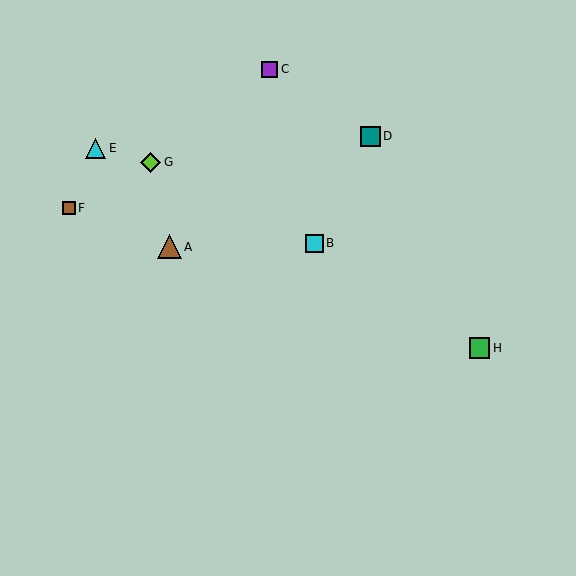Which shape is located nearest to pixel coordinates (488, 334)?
The green square (labeled H) at (479, 348) is nearest to that location.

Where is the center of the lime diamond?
The center of the lime diamond is at (151, 162).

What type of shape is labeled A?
Shape A is a brown triangle.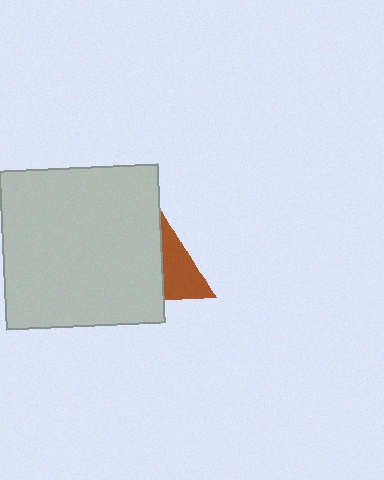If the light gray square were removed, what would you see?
You would see the complete brown triangle.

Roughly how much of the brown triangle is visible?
A small part of it is visible (roughly 40%).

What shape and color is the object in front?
The object in front is a light gray square.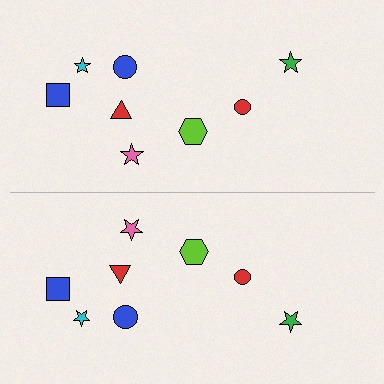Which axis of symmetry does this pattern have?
The pattern has a horizontal axis of symmetry running through the center of the image.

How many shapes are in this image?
There are 16 shapes in this image.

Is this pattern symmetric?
Yes, this pattern has bilateral (reflection) symmetry.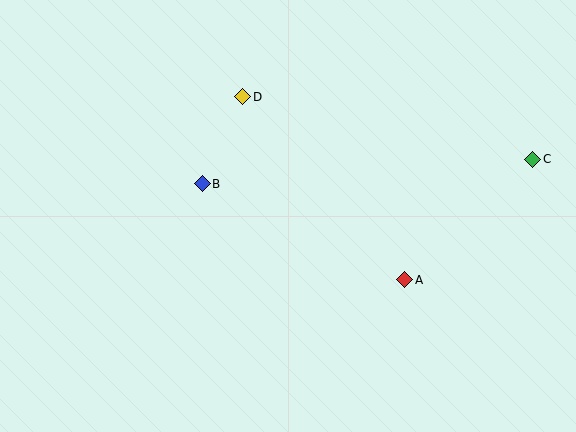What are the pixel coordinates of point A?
Point A is at (405, 280).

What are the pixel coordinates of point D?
Point D is at (243, 97).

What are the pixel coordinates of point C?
Point C is at (533, 159).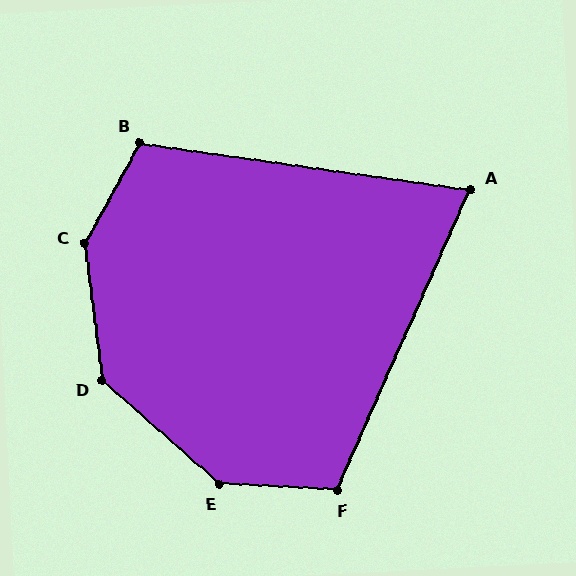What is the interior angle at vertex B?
Approximately 110 degrees (obtuse).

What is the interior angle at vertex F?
Approximately 111 degrees (obtuse).